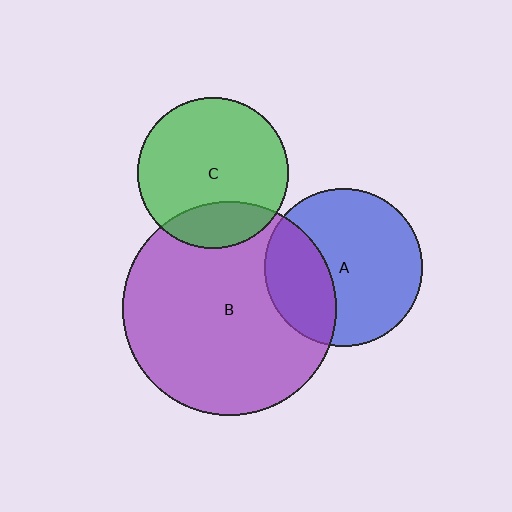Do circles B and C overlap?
Yes.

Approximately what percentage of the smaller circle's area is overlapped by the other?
Approximately 20%.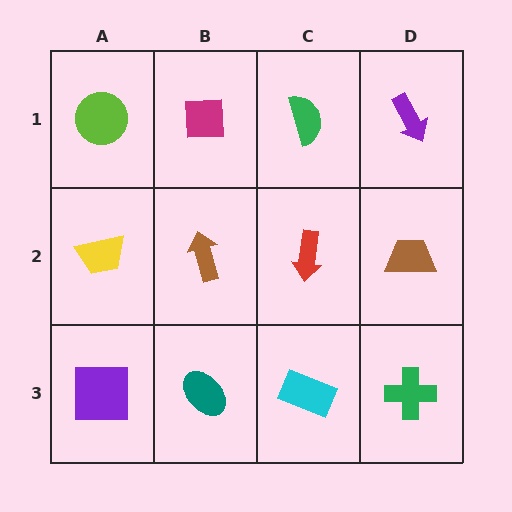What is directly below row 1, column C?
A red arrow.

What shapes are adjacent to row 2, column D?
A purple arrow (row 1, column D), a green cross (row 3, column D), a red arrow (row 2, column C).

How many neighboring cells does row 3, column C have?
3.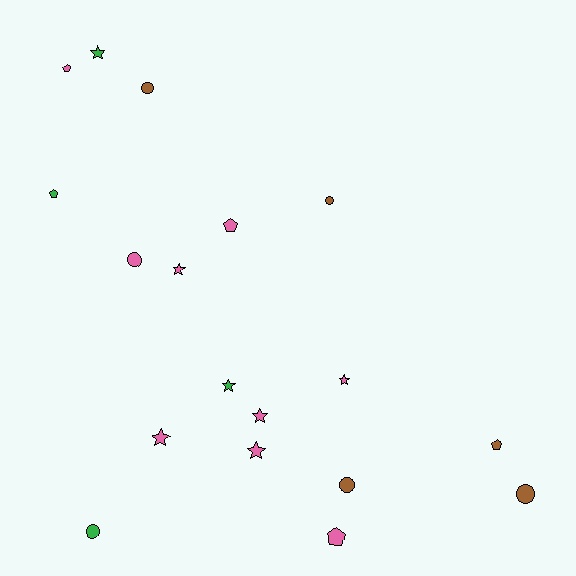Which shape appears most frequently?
Star, with 7 objects.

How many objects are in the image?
There are 18 objects.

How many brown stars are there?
There are no brown stars.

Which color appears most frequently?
Pink, with 9 objects.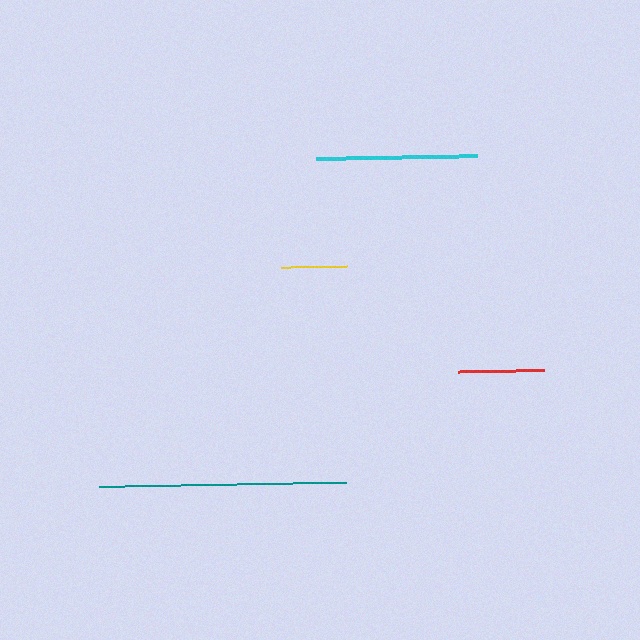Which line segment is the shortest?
The yellow line is the shortest at approximately 67 pixels.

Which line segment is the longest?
The teal line is the longest at approximately 247 pixels.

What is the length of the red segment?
The red segment is approximately 86 pixels long.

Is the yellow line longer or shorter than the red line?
The red line is longer than the yellow line.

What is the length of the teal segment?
The teal segment is approximately 247 pixels long.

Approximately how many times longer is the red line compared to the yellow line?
The red line is approximately 1.3 times the length of the yellow line.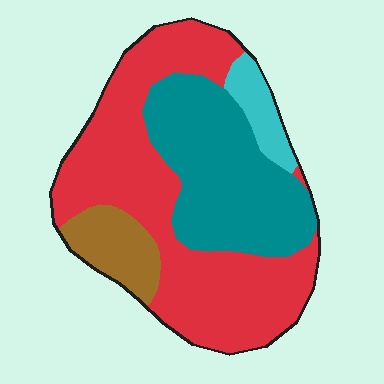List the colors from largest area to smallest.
From largest to smallest: red, teal, brown, cyan.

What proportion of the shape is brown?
Brown takes up less than a quarter of the shape.